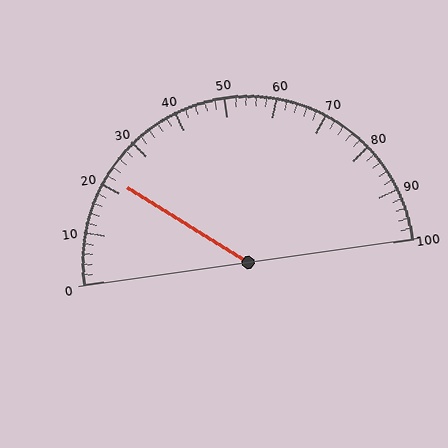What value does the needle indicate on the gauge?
The needle indicates approximately 22.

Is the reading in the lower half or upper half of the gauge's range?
The reading is in the lower half of the range (0 to 100).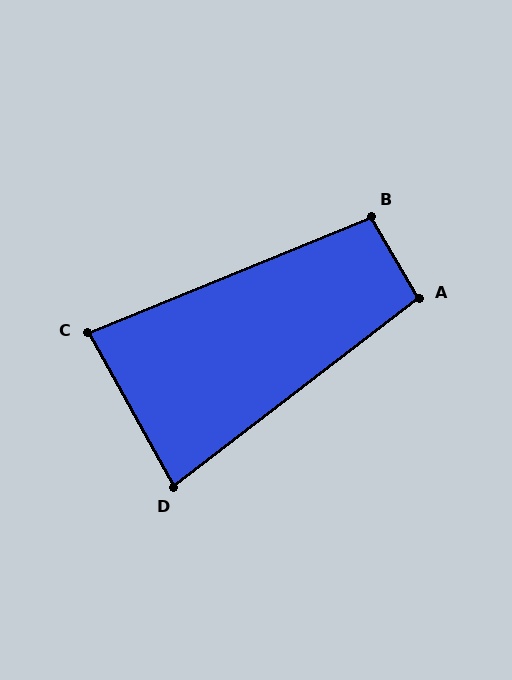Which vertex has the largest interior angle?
B, at approximately 98 degrees.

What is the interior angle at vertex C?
Approximately 83 degrees (acute).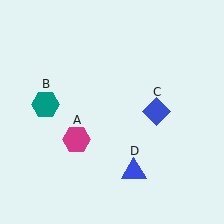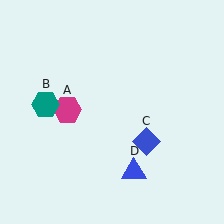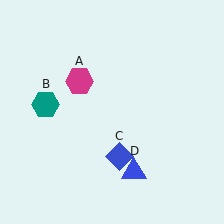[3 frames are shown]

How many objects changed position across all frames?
2 objects changed position: magenta hexagon (object A), blue diamond (object C).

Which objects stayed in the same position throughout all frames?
Teal hexagon (object B) and blue triangle (object D) remained stationary.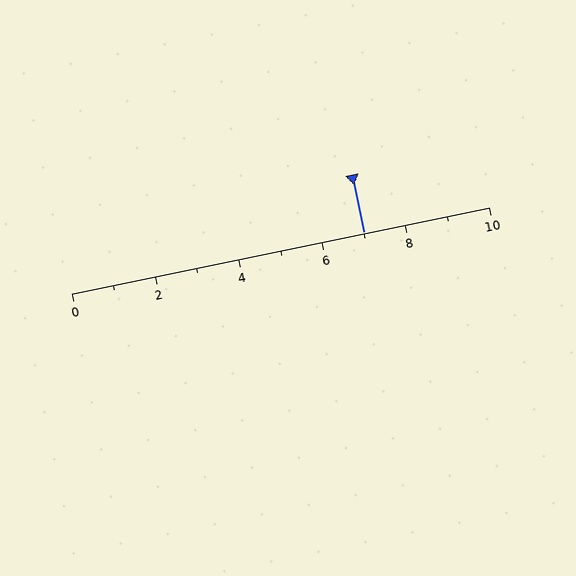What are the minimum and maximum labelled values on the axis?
The axis runs from 0 to 10.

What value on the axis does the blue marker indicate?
The marker indicates approximately 7.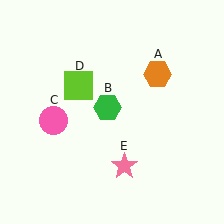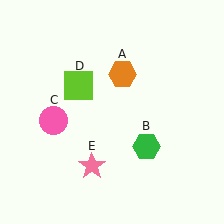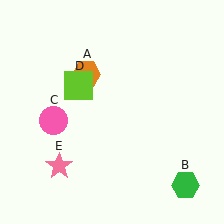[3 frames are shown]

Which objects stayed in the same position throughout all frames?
Pink circle (object C) and lime square (object D) remained stationary.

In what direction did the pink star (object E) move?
The pink star (object E) moved left.